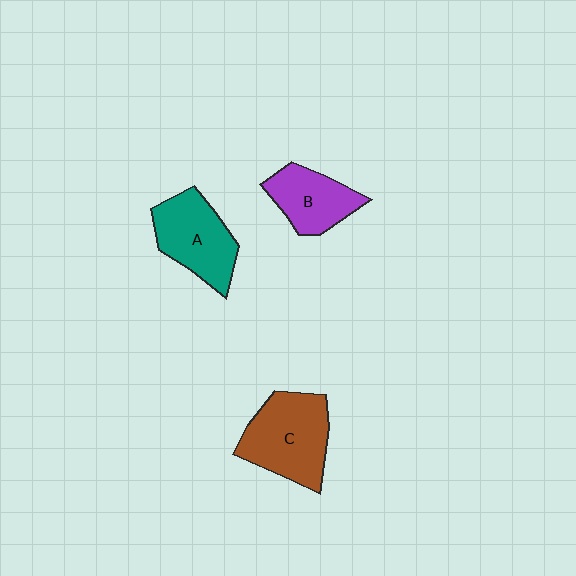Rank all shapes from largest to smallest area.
From largest to smallest: C (brown), A (teal), B (purple).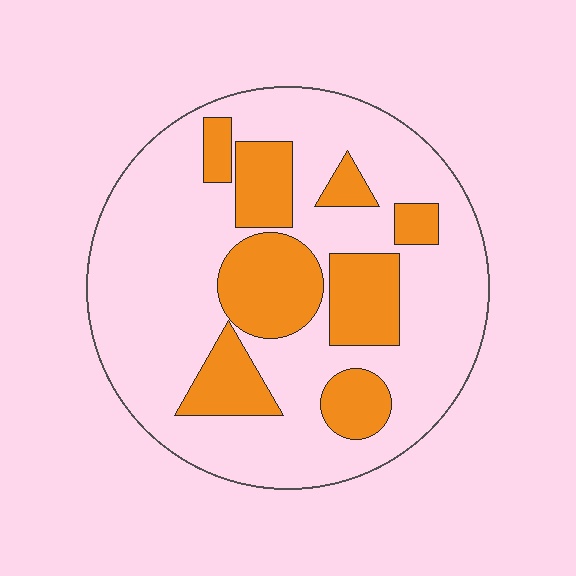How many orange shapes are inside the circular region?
8.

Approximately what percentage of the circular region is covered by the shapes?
Approximately 30%.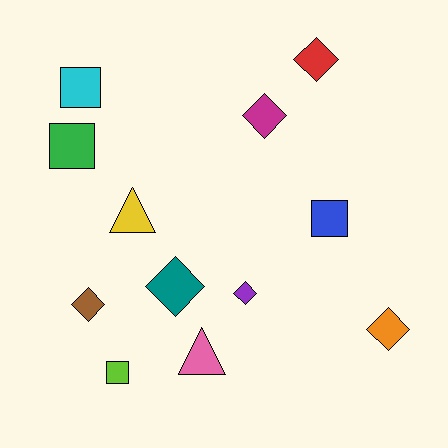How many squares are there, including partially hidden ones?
There are 4 squares.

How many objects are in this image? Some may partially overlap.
There are 12 objects.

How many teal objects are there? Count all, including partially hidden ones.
There is 1 teal object.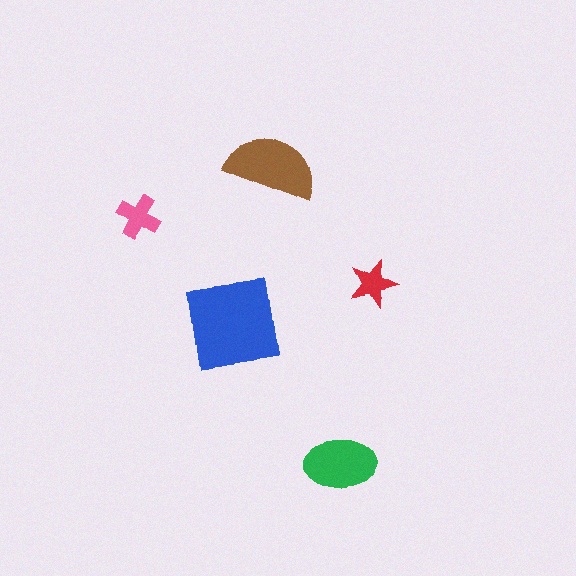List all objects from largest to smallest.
The blue square, the brown semicircle, the green ellipse, the pink cross, the red star.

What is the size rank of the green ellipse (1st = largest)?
3rd.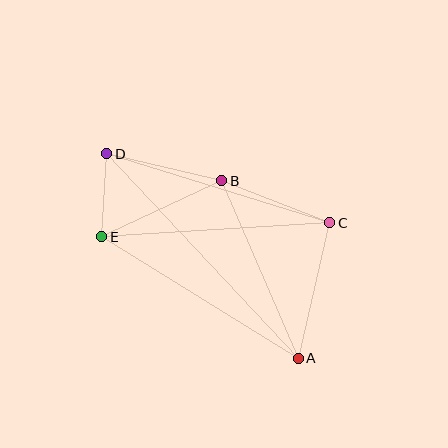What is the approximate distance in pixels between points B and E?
The distance between B and E is approximately 132 pixels.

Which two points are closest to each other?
Points D and E are closest to each other.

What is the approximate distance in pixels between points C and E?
The distance between C and E is approximately 228 pixels.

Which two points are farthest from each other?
Points A and D are farthest from each other.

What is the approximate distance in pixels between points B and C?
The distance between B and C is approximately 116 pixels.